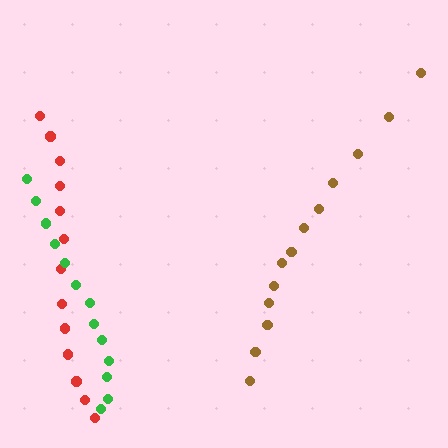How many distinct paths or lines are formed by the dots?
There are 3 distinct paths.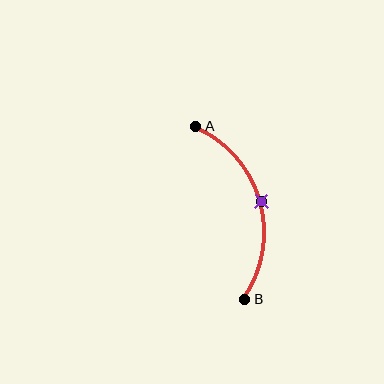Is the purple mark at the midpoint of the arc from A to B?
Yes. The purple mark lies on the arc at equal arc-length from both A and B — it is the arc midpoint.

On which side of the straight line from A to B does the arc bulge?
The arc bulges to the right of the straight line connecting A and B.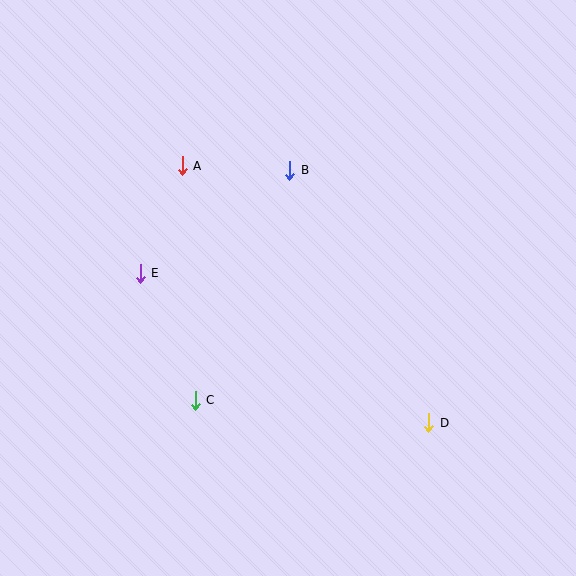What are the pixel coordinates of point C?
Point C is at (195, 400).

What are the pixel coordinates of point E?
Point E is at (140, 273).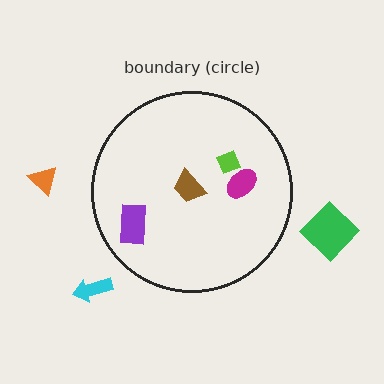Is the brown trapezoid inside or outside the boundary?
Inside.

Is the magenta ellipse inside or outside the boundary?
Inside.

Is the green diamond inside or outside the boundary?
Outside.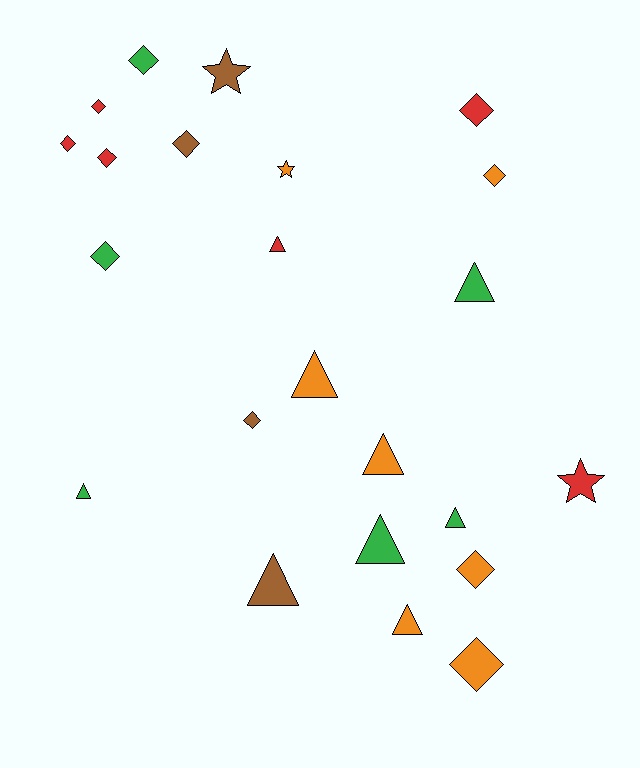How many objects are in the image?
There are 23 objects.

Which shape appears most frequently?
Diamond, with 11 objects.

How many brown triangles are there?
There is 1 brown triangle.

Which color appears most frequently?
Orange, with 7 objects.